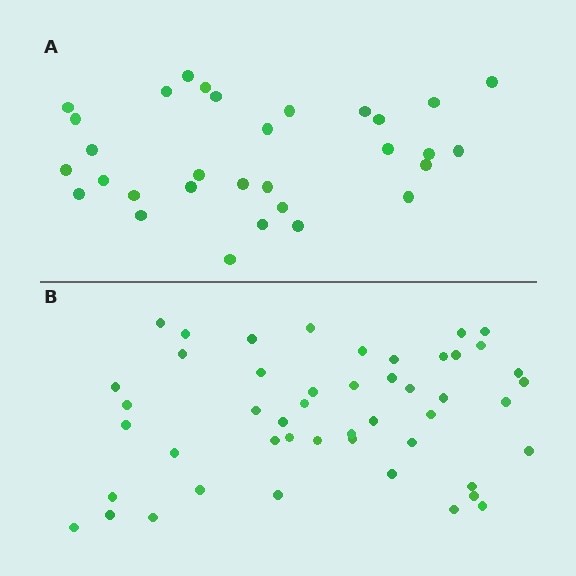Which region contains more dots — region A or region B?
Region B (the bottom region) has more dots.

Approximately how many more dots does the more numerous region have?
Region B has approximately 15 more dots than region A.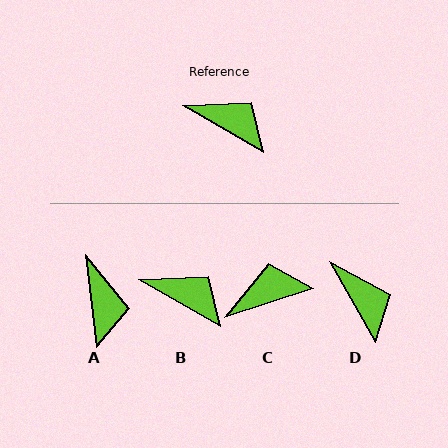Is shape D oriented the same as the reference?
No, it is off by about 31 degrees.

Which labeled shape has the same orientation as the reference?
B.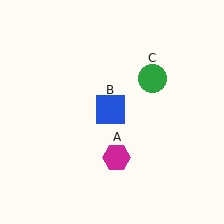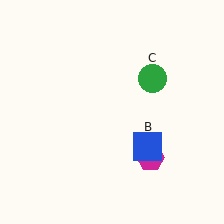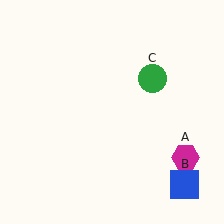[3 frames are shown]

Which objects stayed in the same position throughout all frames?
Green circle (object C) remained stationary.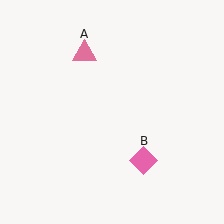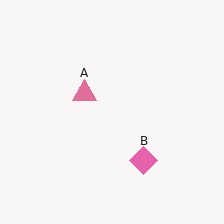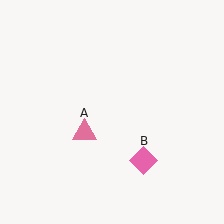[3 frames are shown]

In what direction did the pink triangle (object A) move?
The pink triangle (object A) moved down.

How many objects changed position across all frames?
1 object changed position: pink triangle (object A).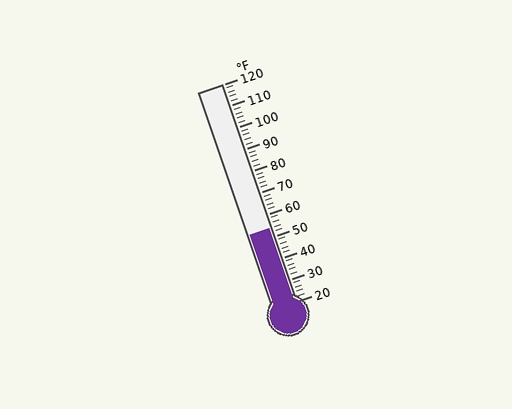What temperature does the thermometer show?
The thermometer shows approximately 54°F.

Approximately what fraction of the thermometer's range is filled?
The thermometer is filled to approximately 35% of its range.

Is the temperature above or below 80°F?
The temperature is below 80°F.